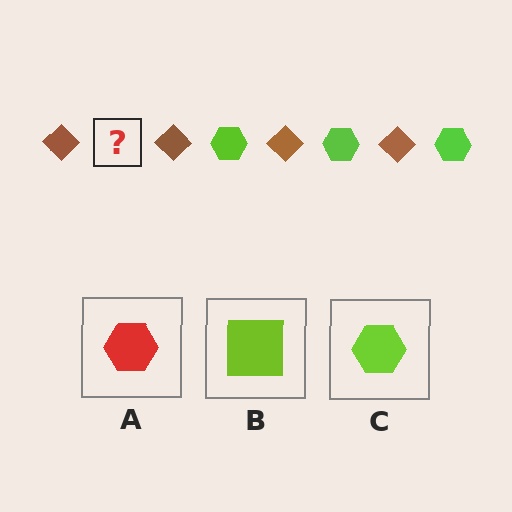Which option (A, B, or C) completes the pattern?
C.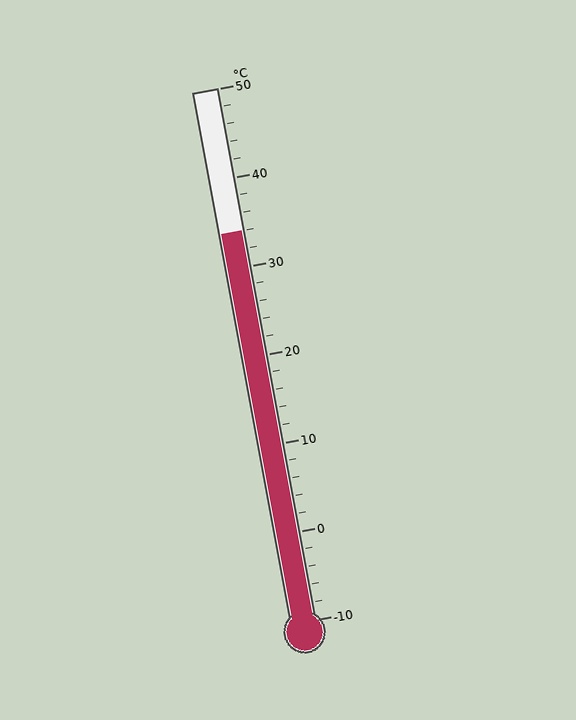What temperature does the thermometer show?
The thermometer shows approximately 34°C.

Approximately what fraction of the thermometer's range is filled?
The thermometer is filled to approximately 75% of its range.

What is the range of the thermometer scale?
The thermometer scale ranges from -10°C to 50°C.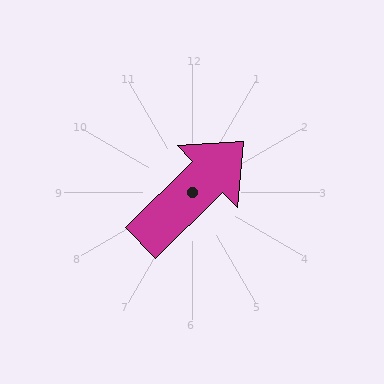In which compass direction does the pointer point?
Northeast.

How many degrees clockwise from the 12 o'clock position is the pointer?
Approximately 45 degrees.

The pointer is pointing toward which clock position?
Roughly 2 o'clock.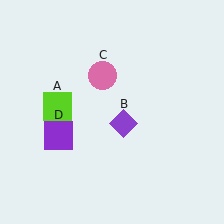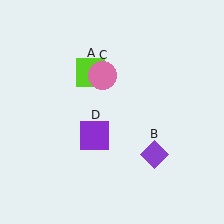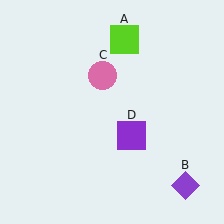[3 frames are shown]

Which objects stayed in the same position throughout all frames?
Pink circle (object C) remained stationary.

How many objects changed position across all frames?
3 objects changed position: lime square (object A), purple diamond (object B), purple square (object D).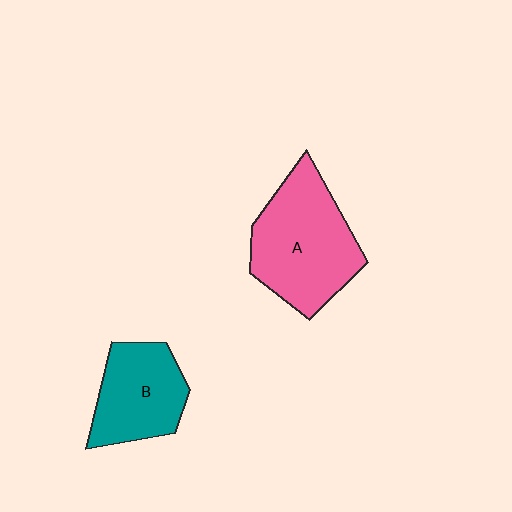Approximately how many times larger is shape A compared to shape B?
Approximately 1.4 times.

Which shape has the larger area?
Shape A (pink).